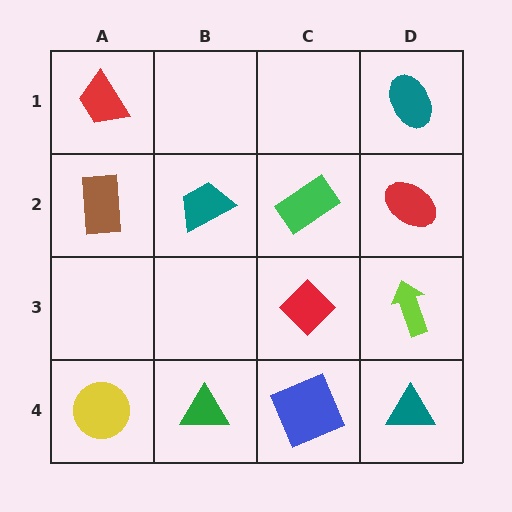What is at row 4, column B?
A green triangle.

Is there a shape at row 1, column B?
No, that cell is empty.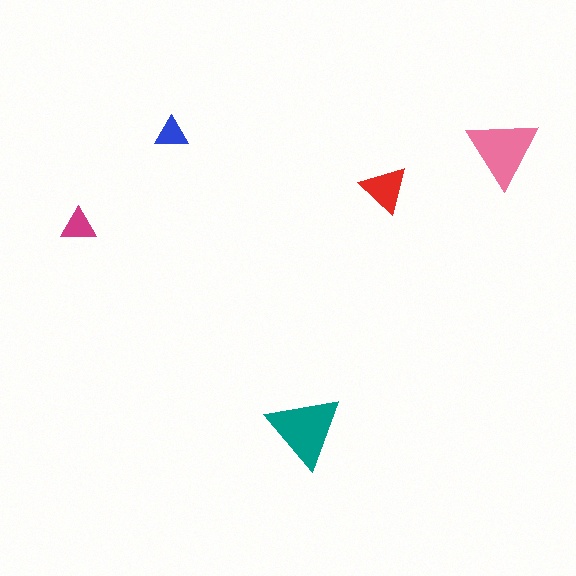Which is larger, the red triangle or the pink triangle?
The pink one.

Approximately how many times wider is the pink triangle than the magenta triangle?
About 2 times wider.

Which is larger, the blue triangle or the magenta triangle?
The magenta one.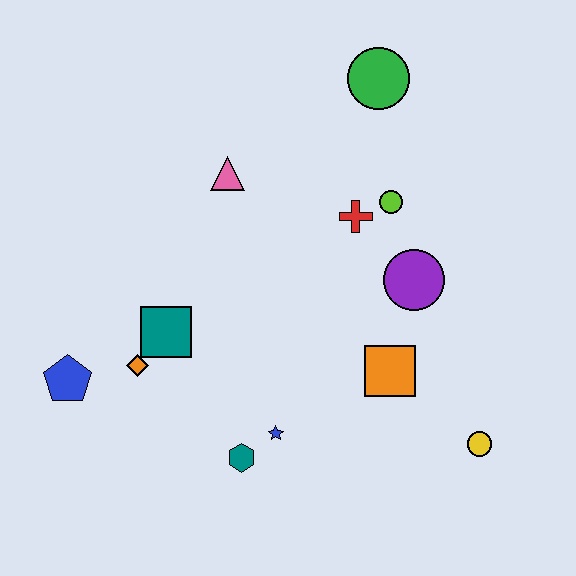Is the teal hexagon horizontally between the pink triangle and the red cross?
Yes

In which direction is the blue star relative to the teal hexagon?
The blue star is to the right of the teal hexagon.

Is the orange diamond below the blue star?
No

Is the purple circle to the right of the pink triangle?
Yes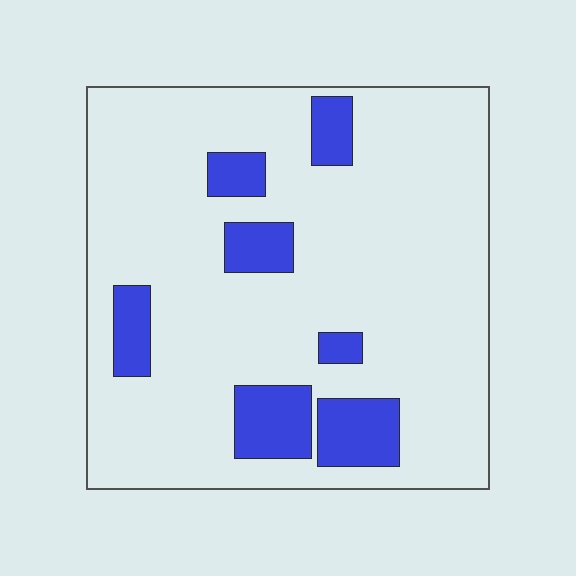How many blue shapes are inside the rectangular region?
7.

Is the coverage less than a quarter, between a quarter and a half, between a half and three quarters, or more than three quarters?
Less than a quarter.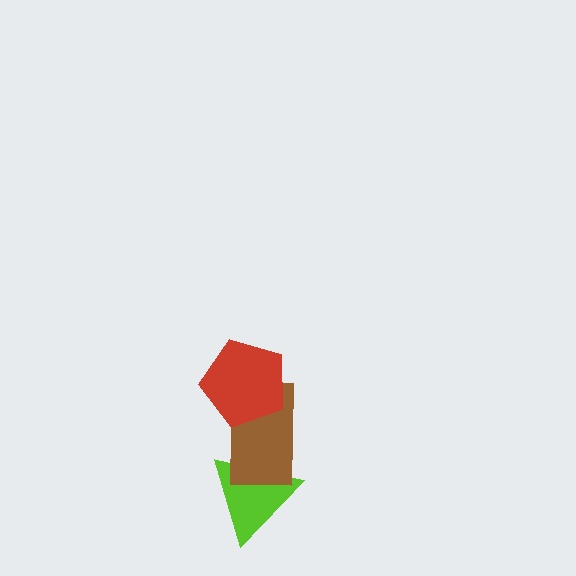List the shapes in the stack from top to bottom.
From top to bottom: the red pentagon, the brown rectangle, the lime triangle.